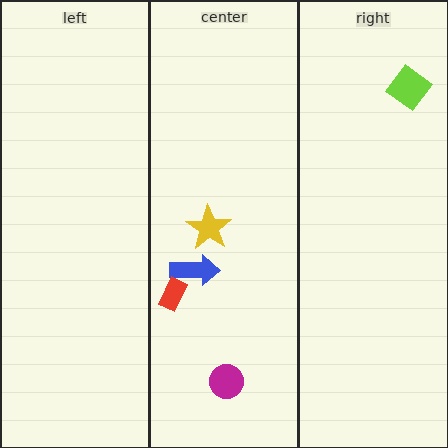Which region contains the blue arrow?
The center region.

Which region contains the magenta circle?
The center region.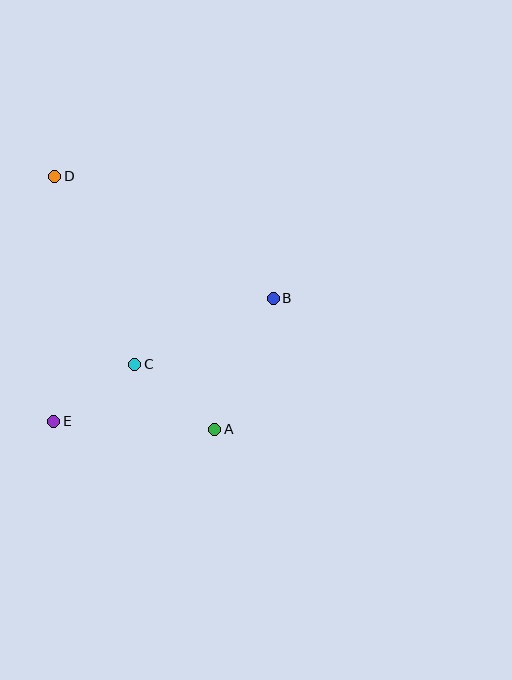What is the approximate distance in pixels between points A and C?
The distance between A and C is approximately 103 pixels.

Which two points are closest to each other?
Points C and E are closest to each other.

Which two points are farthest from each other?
Points A and D are farthest from each other.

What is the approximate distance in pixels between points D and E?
The distance between D and E is approximately 245 pixels.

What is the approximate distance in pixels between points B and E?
The distance between B and E is approximately 251 pixels.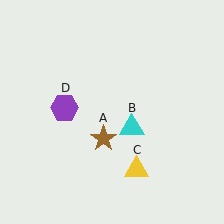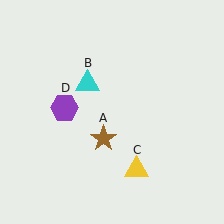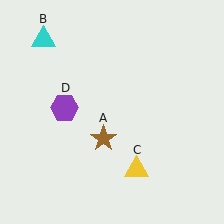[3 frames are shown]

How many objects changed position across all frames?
1 object changed position: cyan triangle (object B).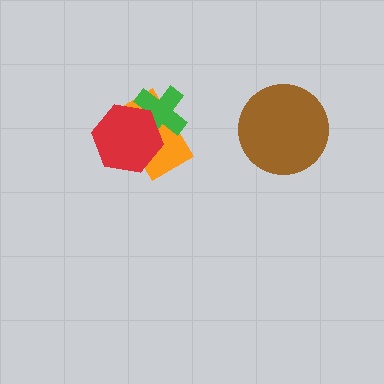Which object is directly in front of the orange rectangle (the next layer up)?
The green cross is directly in front of the orange rectangle.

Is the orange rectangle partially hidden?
Yes, it is partially covered by another shape.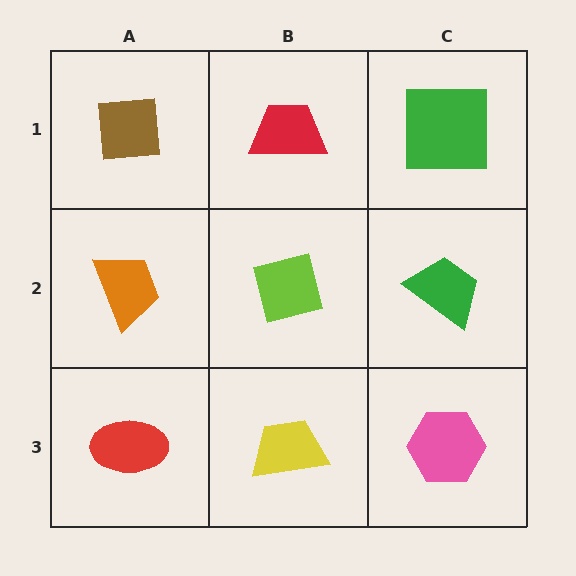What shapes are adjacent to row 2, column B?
A red trapezoid (row 1, column B), a yellow trapezoid (row 3, column B), an orange trapezoid (row 2, column A), a green trapezoid (row 2, column C).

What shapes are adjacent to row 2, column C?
A green square (row 1, column C), a pink hexagon (row 3, column C), a lime square (row 2, column B).